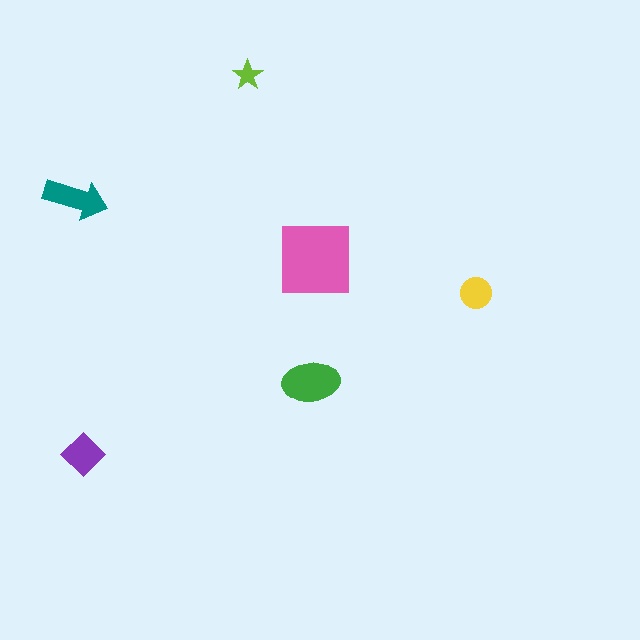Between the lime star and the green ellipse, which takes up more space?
The green ellipse.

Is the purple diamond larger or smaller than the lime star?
Larger.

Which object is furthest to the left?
The teal arrow is leftmost.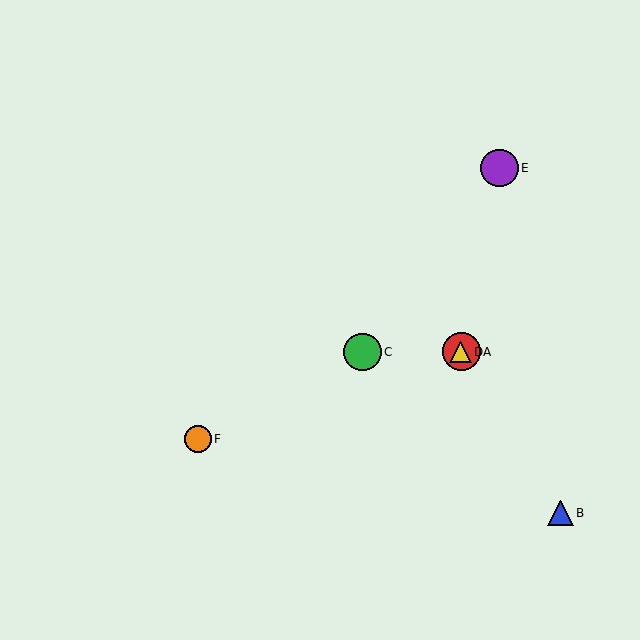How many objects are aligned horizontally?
3 objects (A, C, D) are aligned horizontally.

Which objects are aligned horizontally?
Objects A, C, D are aligned horizontally.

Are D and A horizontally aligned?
Yes, both are at y≈352.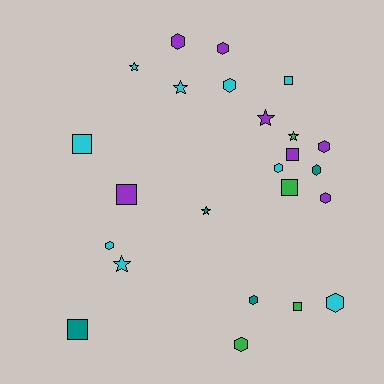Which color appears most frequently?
Cyan, with 9 objects.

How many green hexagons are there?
There is 1 green hexagon.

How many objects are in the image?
There are 24 objects.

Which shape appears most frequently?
Hexagon, with 11 objects.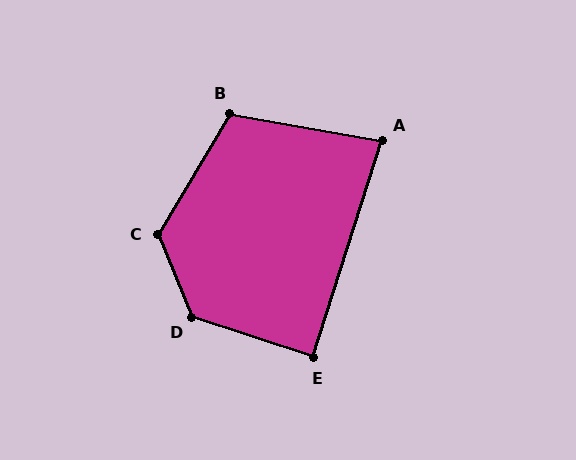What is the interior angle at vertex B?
Approximately 111 degrees (obtuse).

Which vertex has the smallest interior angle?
A, at approximately 82 degrees.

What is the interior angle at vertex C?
Approximately 127 degrees (obtuse).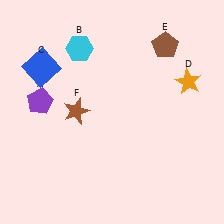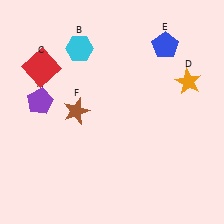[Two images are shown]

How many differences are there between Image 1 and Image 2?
There are 2 differences between the two images.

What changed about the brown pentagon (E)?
In Image 1, E is brown. In Image 2, it changed to blue.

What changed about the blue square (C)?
In Image 1, C is blue. In Image 2, it changed to red.